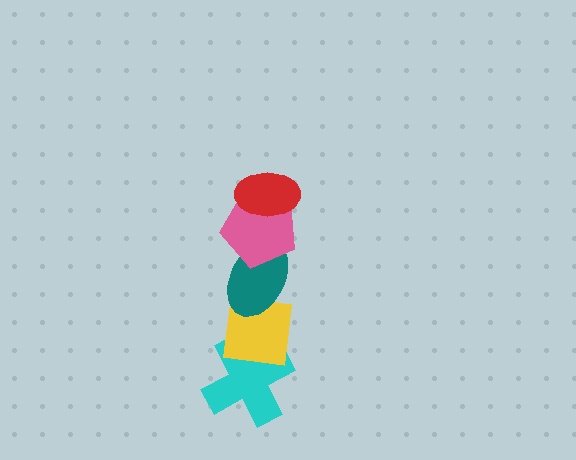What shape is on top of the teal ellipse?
The pink pentagon is on top of the teal ellipse.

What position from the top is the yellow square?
The yellow square is 4th from the top.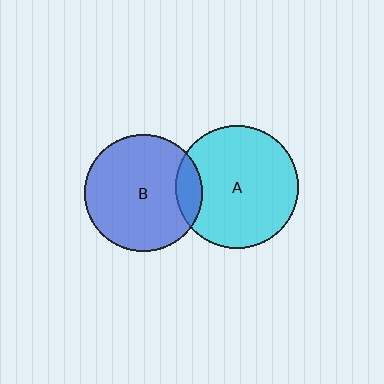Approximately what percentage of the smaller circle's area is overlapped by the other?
Approximately 15%.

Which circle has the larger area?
Circle A (cyan).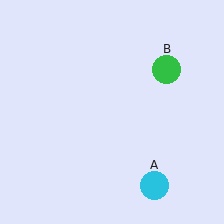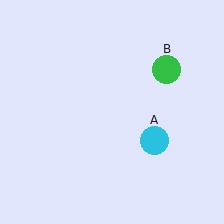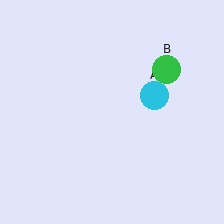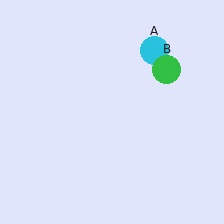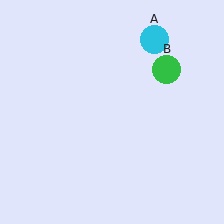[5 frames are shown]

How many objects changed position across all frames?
1 object changed position: cyan circle (object A).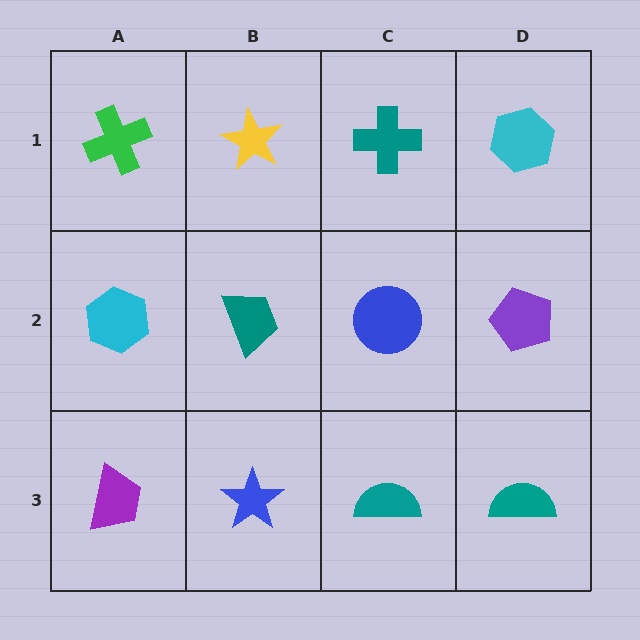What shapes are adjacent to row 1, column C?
A blue circle (row 2, column C), a yellow star (row 1, column B), a cyan hexagon (row 1, column D).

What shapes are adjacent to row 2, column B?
A yellow star (row 1, column B), a blue star (row 3, column B), a cyan hexagon (row 2, column A), a blue circle (row 2, column C).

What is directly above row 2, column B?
A yellow star.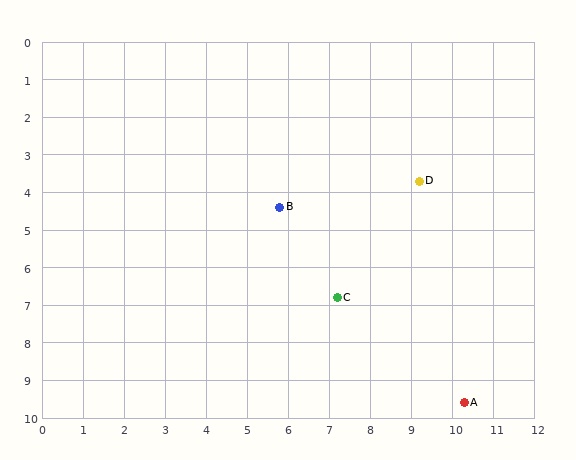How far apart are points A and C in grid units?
Points A and C are about 4.2 grid units apart.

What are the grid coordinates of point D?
Point D is at approximately (9.2, 3.7).